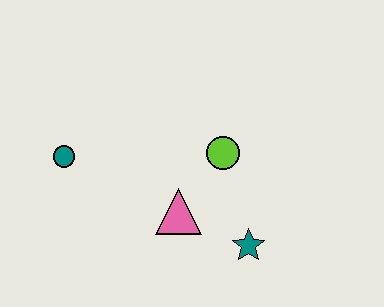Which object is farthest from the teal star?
The teal circle is farthest from the teal star.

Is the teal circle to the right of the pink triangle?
No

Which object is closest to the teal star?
The pink triangle is closest to the teal star.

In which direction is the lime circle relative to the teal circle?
The lime circle is to the right of the teal circle.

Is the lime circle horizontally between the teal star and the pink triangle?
Yes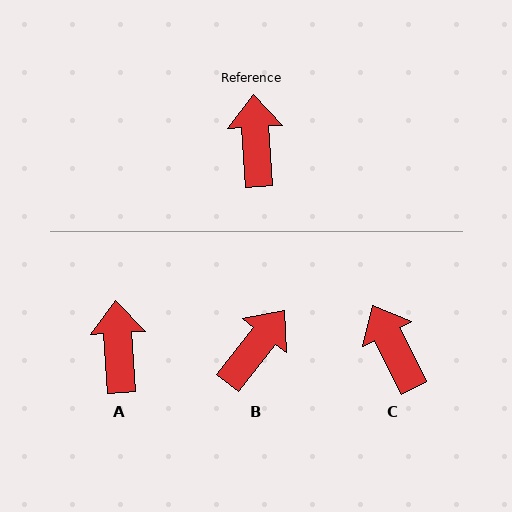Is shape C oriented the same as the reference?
No, it is off by about 23 degrees.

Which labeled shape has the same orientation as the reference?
A.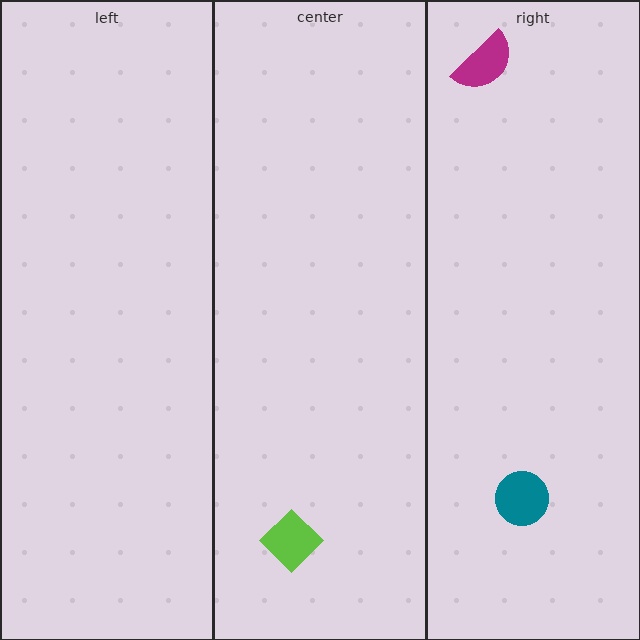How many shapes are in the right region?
2.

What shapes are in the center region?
The lime diamond.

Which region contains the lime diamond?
The center region.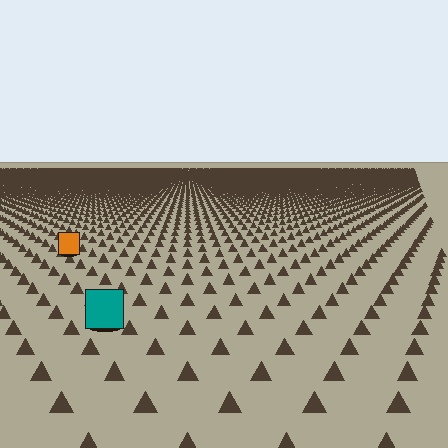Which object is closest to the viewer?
The teal square is closest. The texture marks near it are larger and more spread out.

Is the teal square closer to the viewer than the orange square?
Yes. The teal square is closer — you can tell from the texture gradient: the ground texture is coarser near it.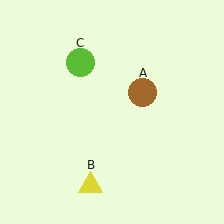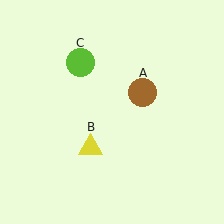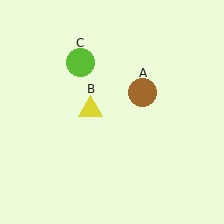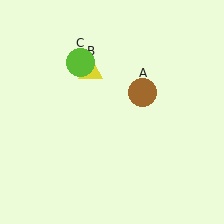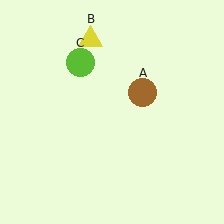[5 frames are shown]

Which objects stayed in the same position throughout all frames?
Brown circle (object A) and lime circle (object C) remained stationary.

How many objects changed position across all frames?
1 object changed position: yellow triangle (object B).